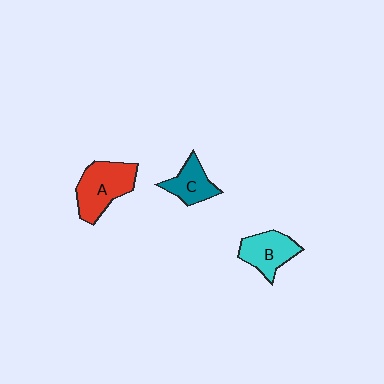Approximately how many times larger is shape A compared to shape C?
Approximately 1.6 times.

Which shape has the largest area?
Shape A (red).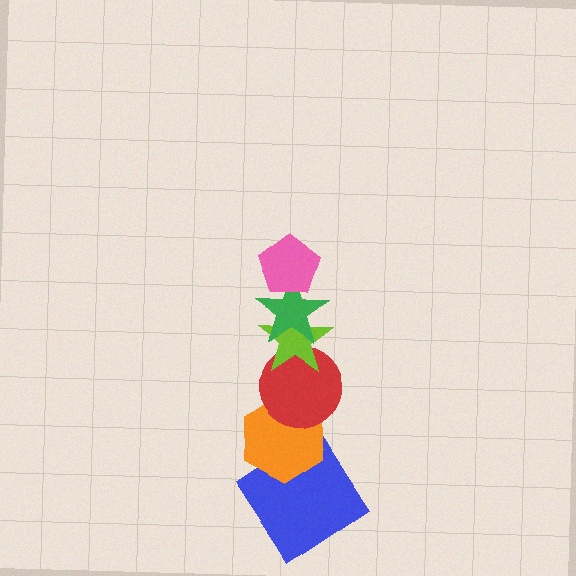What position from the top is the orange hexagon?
The orange hexagon is 5th from the top.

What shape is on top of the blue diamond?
The orange hexagon is on top of the blue diamond.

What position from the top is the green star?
The green star is 2nd from the top.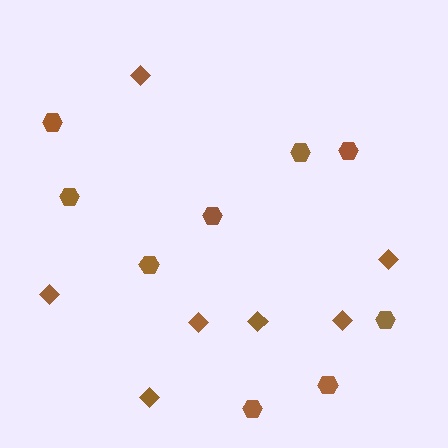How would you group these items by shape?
There are 2 groups: one group of diamonds (7) and one group of hexagons (9).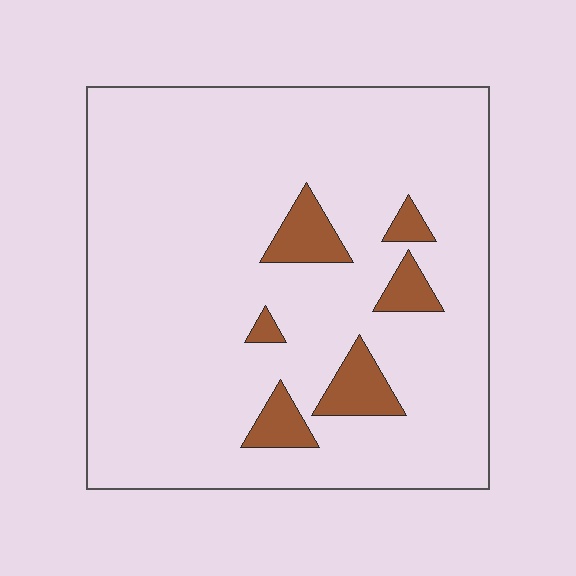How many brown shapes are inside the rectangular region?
6.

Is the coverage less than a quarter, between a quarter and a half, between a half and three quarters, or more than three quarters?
Less than a quarter.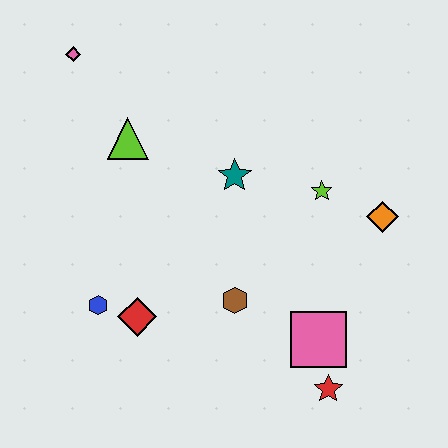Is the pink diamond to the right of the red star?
No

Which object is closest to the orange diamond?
The lime star is closest to the orange diamond.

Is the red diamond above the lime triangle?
No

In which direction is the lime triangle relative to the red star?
The lime triangle is above the red star.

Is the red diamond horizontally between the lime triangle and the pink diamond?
No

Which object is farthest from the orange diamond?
The pink diamond is farthest from the orange diamond.